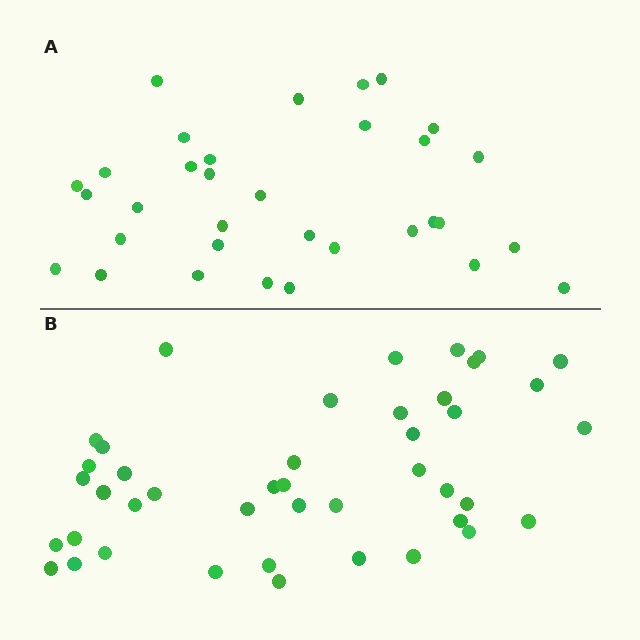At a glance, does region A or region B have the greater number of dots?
Region B (the bottom region) has more dots.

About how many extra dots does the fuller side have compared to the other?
Region B has roughly 10 or so more dots than region A.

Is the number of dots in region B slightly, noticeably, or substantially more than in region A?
Region B has noticeably more, but not dramatically so. The ratio is roughly 1.3 to 1.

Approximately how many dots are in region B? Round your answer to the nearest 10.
About 40 dots. (The exact count is 43, which rounds to 40.)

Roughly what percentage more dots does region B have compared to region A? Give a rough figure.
About 30% more.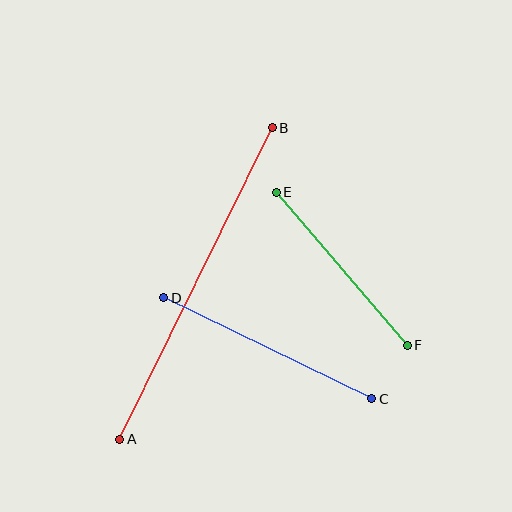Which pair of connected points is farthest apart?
Points A and B are farthest apart.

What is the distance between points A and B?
The distance is approximately 347 pixels.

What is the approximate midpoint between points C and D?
The midpoint is at approximately (268, 348) pixels.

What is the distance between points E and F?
The distance is approximately 202 pixels.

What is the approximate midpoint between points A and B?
The midpoint is at approximately (196, 284) pixels.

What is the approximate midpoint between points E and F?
The midpoint is at approximately (342, 269) pixels.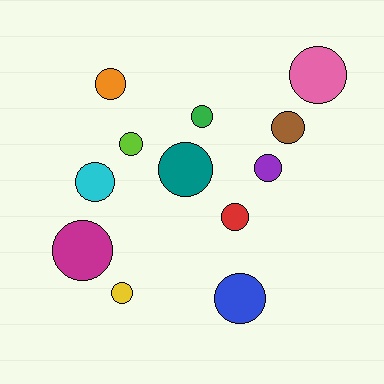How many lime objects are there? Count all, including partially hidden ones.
There is 1 lime object.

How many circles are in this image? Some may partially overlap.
There are 12 circles.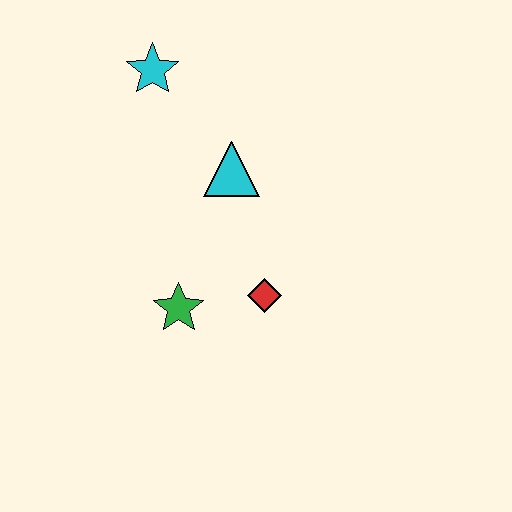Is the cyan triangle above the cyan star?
No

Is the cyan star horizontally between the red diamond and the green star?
No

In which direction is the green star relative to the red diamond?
The green star is to the left of the red diamond.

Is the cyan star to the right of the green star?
No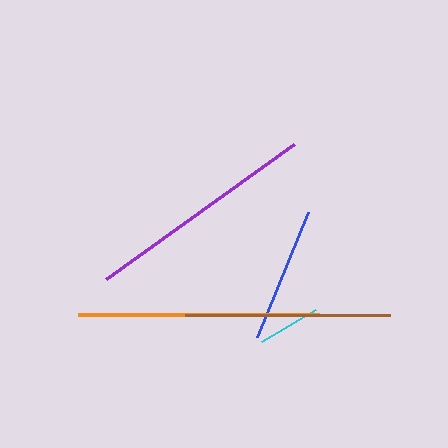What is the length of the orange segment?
The orange segment is approximately 241 pixels long.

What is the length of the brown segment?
The brown segment is approximately 204 pixels long.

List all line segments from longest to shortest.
From longest to shortest: orange, purple, brown, blue, cyan.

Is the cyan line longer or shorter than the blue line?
The blue line is longer than the cyan line.